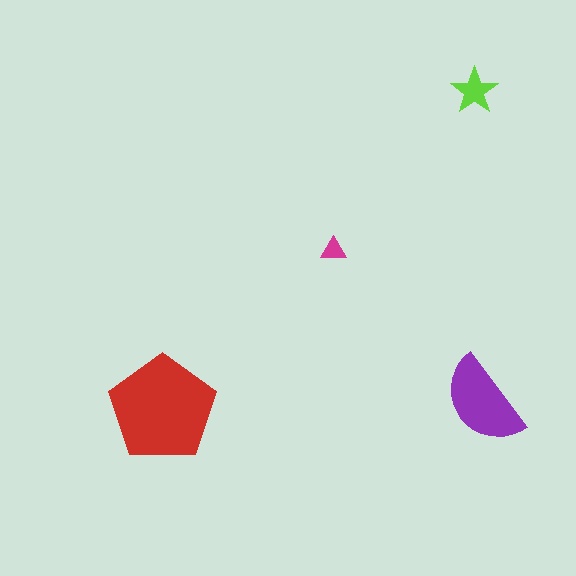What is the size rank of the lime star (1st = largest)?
3rd.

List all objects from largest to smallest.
The red pentagon, the purple semicircle, the lime star, the magenta triangle.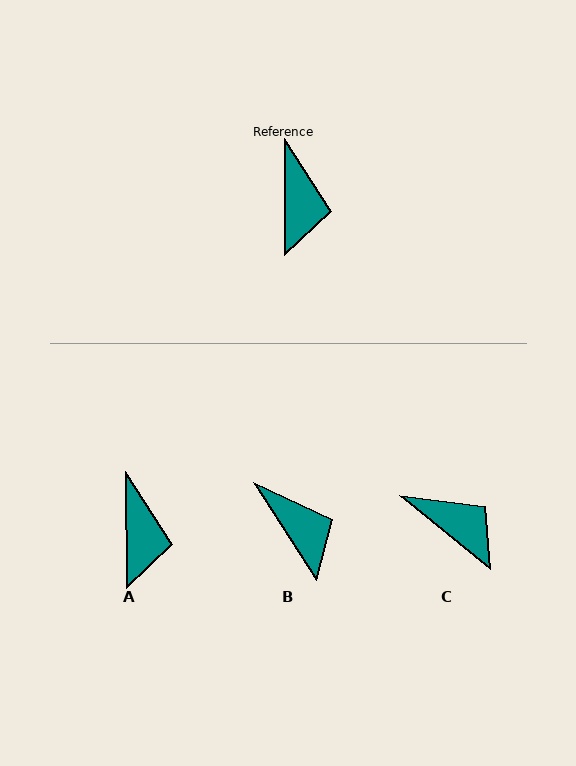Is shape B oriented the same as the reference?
No, it is off by about 32 degrees.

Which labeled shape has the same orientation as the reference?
A.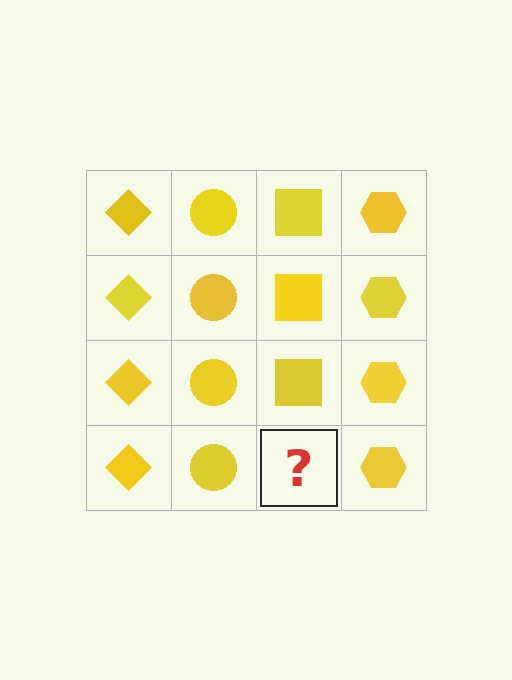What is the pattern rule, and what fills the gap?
The rule is that each column has a consistent shape. The gap should be filled with a yellow square.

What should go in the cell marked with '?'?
The missing cell should contain a yellow square.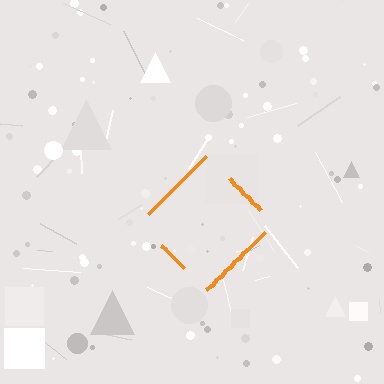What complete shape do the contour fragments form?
The contour fragments form a diamond.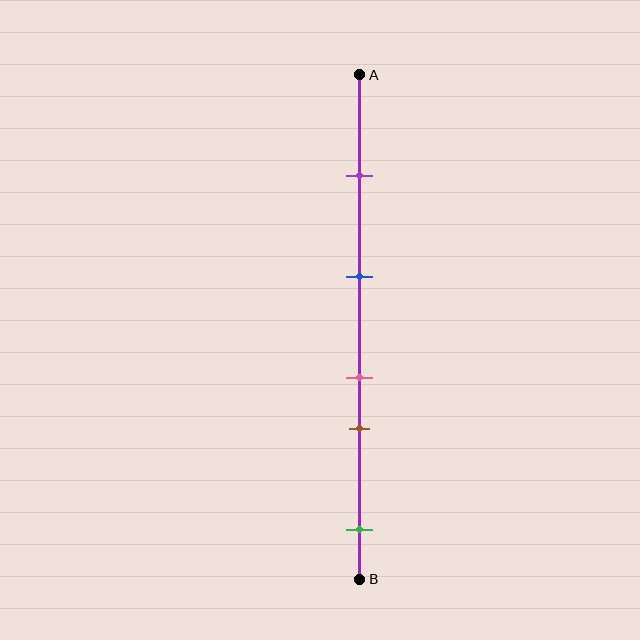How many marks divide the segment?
There are 5 marks dividing the segment.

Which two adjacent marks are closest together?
The pink and brown marks are the closest adjacent pair.